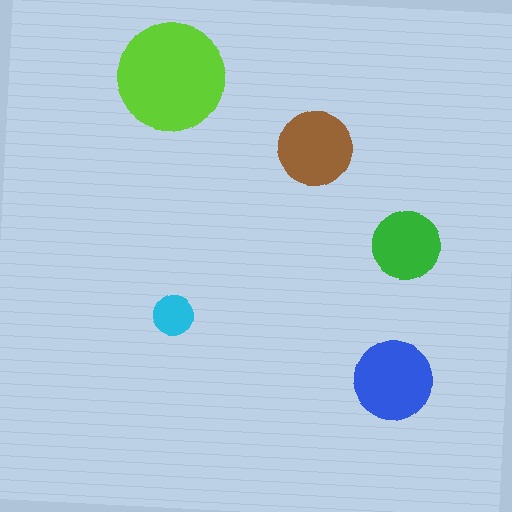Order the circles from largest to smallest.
the lime one, the blue one, the brown one, the green one, the cyan one.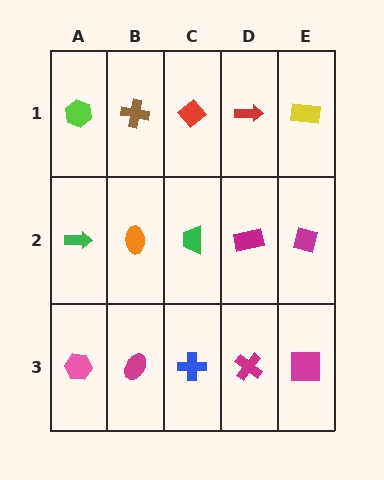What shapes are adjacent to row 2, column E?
A yellow rectangle (row 1, column E), a magenta square (row 3, column E), a magenta rectangle (row 2, column D).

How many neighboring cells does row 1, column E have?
2.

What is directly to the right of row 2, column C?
A magenta rectangle.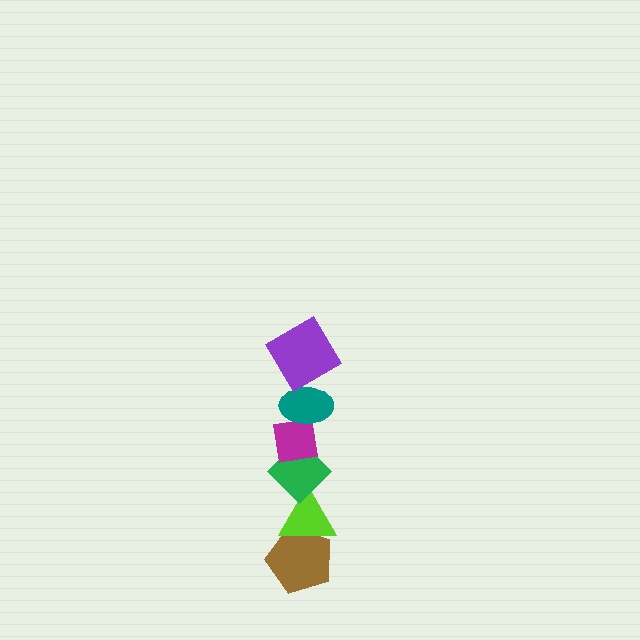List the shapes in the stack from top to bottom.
From top to bottom: the purple diamond, the teal ellipse, the magenta square, the green diamond, the lime triangle, the brown pentagon.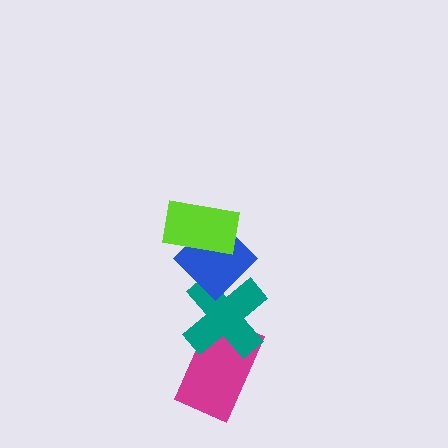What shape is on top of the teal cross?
The blue diamond is on top of the teal cross.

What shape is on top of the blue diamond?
The lime rectangle is on top of the blue diamond.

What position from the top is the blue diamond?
The blue diamond is 2nd from the top.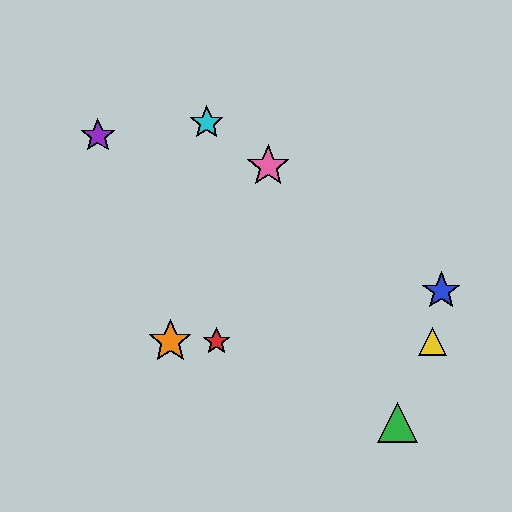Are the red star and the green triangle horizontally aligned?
No, the red star is at y≈341 and the green triangle is at y≈423.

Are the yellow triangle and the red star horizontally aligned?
Yes, both are at y≈341.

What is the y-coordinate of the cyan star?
The cyan star is at y≈123.